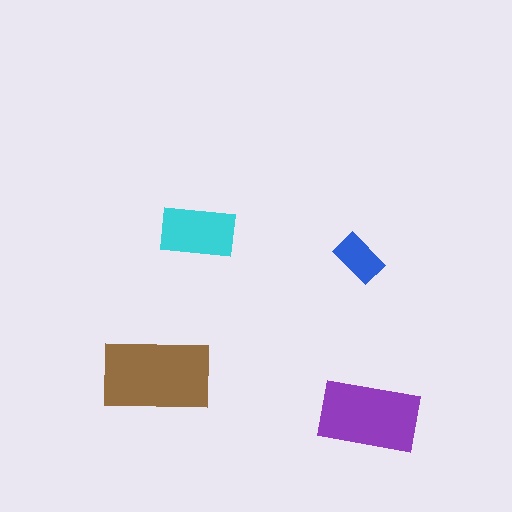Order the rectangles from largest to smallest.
the brown one, the purple one, the cyan one, the blue one.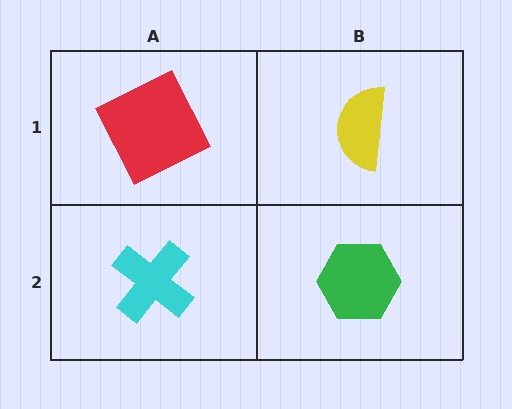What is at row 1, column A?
A red square.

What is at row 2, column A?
A cyan cross.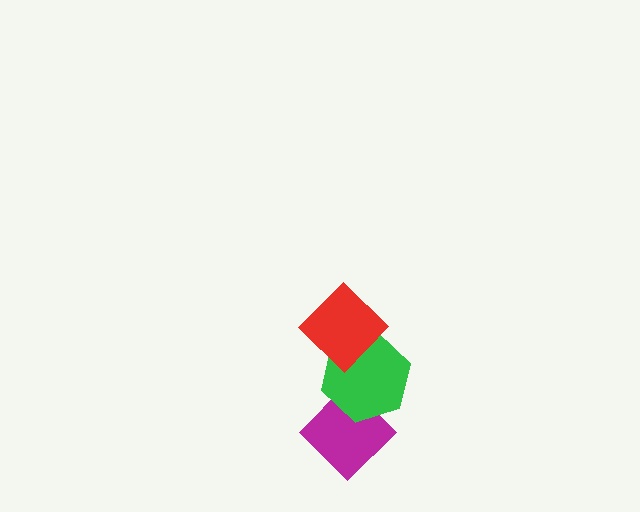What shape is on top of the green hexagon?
The red diamond is on top of the green hexagon.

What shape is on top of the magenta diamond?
The green hexagon is on top of the magenta diamond.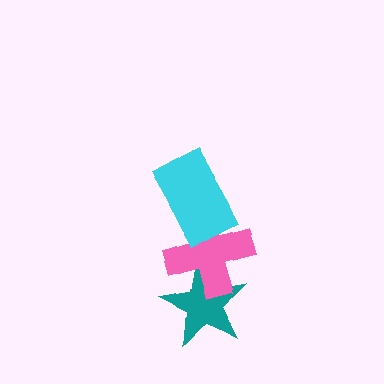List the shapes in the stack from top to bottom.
From top to bottom: the cyan rectangle, the pink cross, the teal star.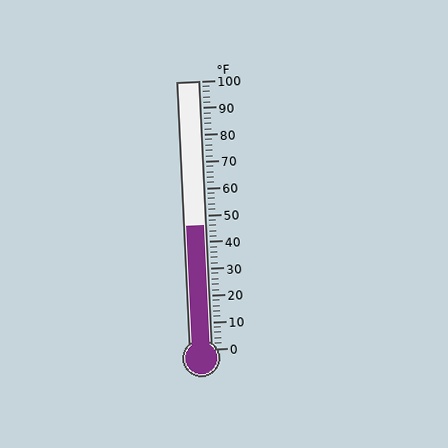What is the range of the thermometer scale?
The thermometer scale ranges from 0°F to 100°F.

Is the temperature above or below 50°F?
The temperature is below 50°F.